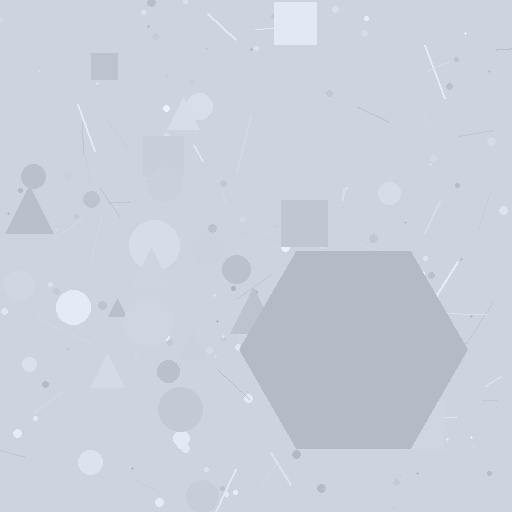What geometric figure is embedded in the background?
A hexagon is embedded in the background.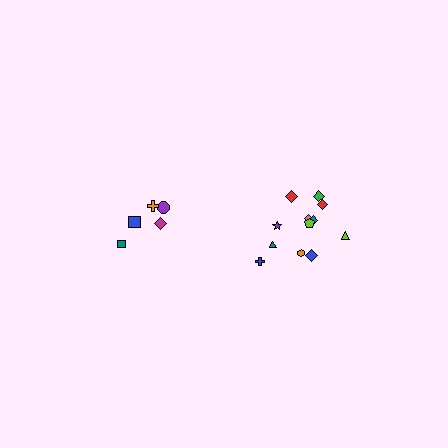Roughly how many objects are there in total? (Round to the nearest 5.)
Roughly 15 objects in total.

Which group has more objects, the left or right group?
The right group.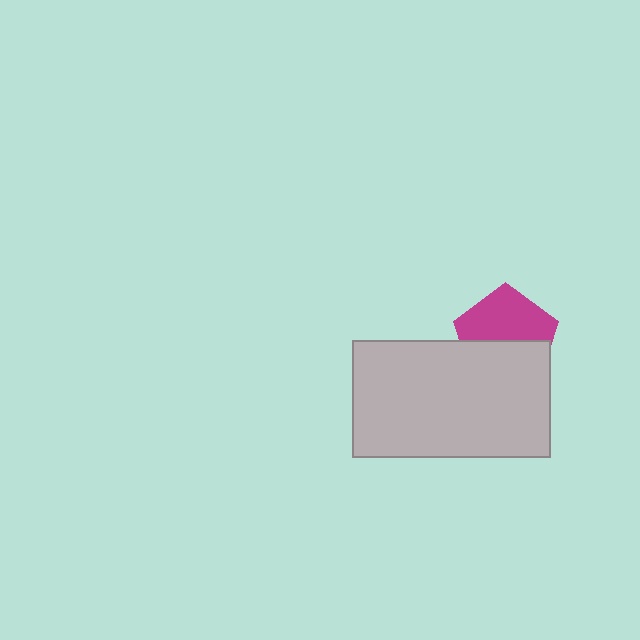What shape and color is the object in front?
The object in front is a light gray rectangle.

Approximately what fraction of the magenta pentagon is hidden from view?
Roughly 47% of the magenta pentagon is hidden behind the light gray rectangle.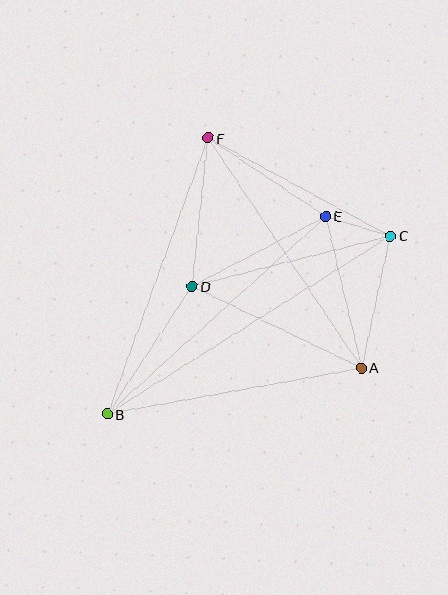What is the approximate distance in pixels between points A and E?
The distance between A and E is approximately 156 pixels.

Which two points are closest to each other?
Points C and E are closest to each other.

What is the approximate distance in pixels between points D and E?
The distance between D and E is approximately 151 pixels.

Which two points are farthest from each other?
Points B and C are farthest from each other.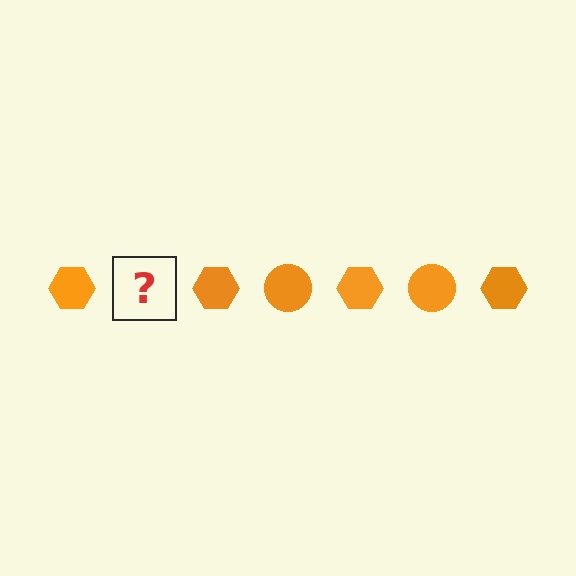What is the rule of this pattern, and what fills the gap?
The rule is that the pattern cycles through hexagon, circle shapes in orange. The gap should be filled with an orange circle.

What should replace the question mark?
The question mark should be replaced with an orange circle.